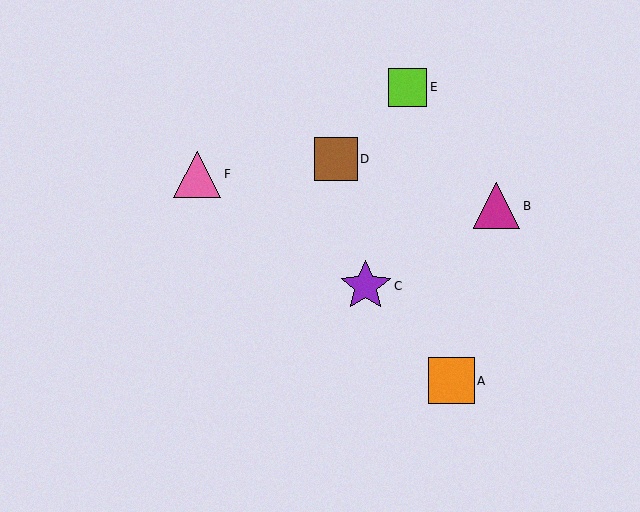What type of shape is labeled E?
Shape E is a lime square.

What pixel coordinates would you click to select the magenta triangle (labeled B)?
Click at (497, 206) to select the magenta triangle B.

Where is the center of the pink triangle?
The center of the pink triangle is at (197, 174).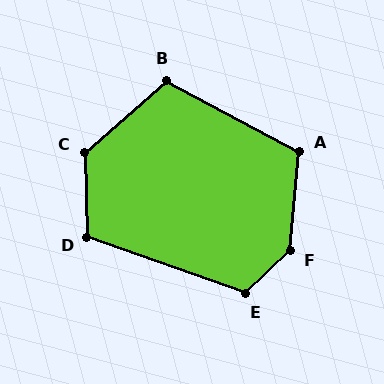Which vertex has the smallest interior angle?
B, at approximately 110 degrees.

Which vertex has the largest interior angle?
F, at approximately 138 degrees.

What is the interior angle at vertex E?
Approximately 117 degrees (obtuse).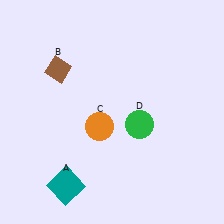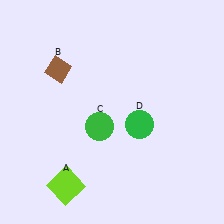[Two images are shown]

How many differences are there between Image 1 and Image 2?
There are 2 differences between the two images.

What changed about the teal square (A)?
In Image 1, A is teal. In Image 2, it changed to lime.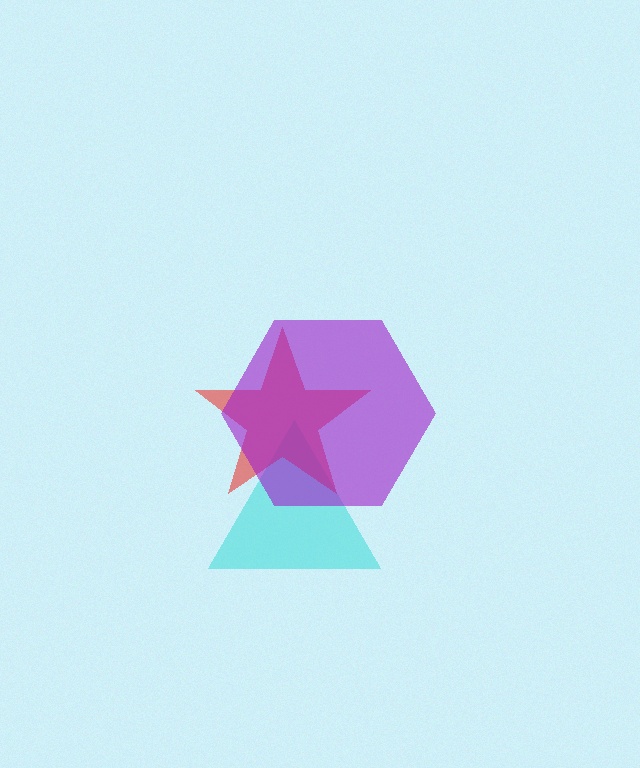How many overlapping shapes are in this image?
There are 3 overlapping shapes in the image.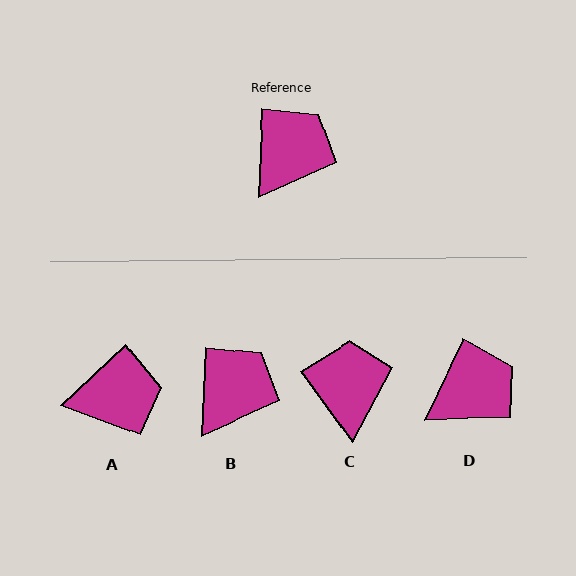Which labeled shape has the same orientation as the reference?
B.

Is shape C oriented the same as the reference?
No, it is off by about 38 degrees.